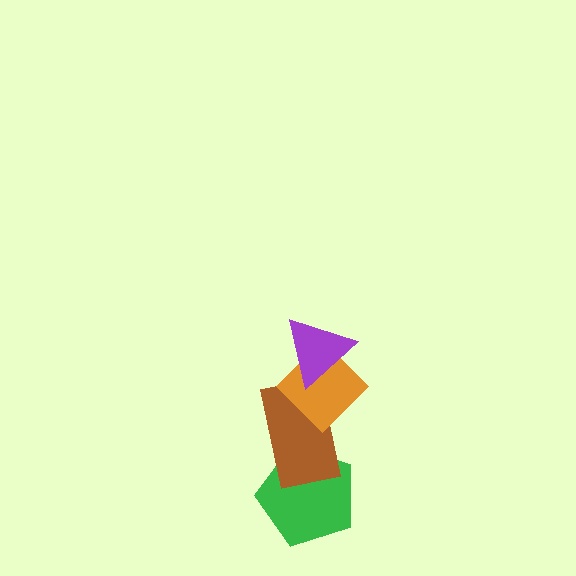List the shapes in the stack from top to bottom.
From top to bottom: the purple triangle, the orange diamond, the brown rectangle, the green pentagon.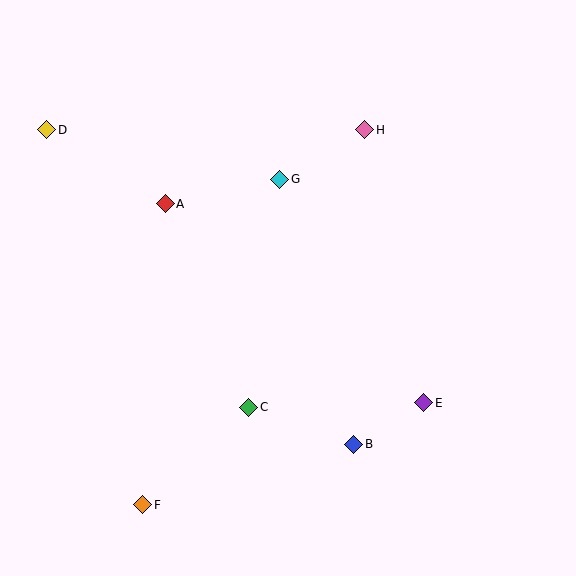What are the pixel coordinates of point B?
Point B is at (354, 444).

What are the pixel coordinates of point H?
Point H is at (365, 130).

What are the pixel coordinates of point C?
Point C is at (249, 407).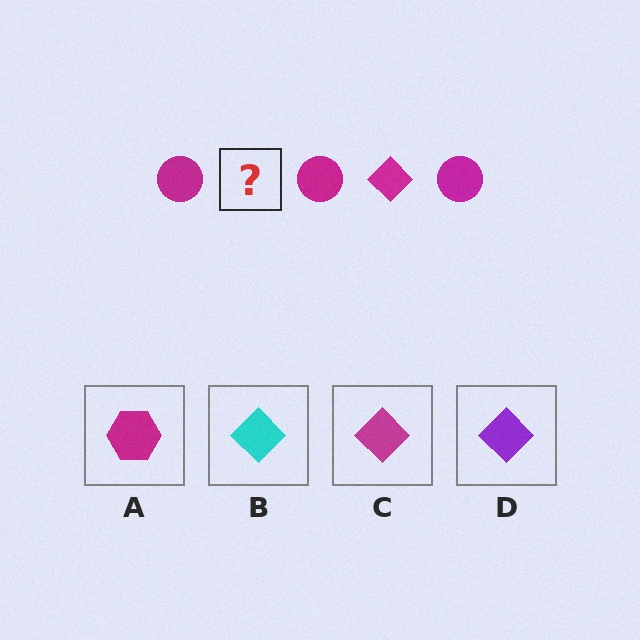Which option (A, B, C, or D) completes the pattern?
C.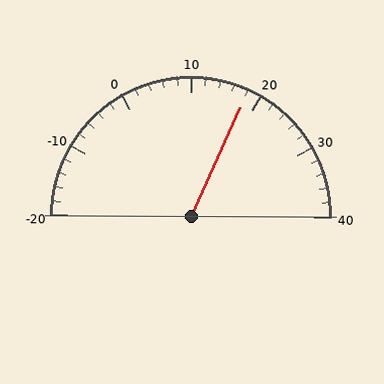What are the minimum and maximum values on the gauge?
The gauge ranges from -20 to 40.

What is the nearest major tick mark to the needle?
The nearest major tick mark is 20.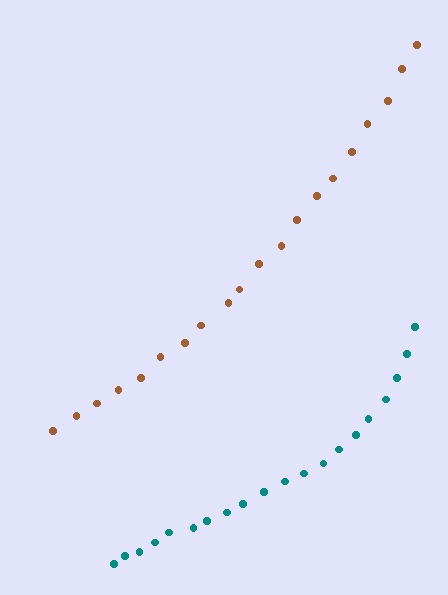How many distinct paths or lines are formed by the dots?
There are 2 distinct paths.